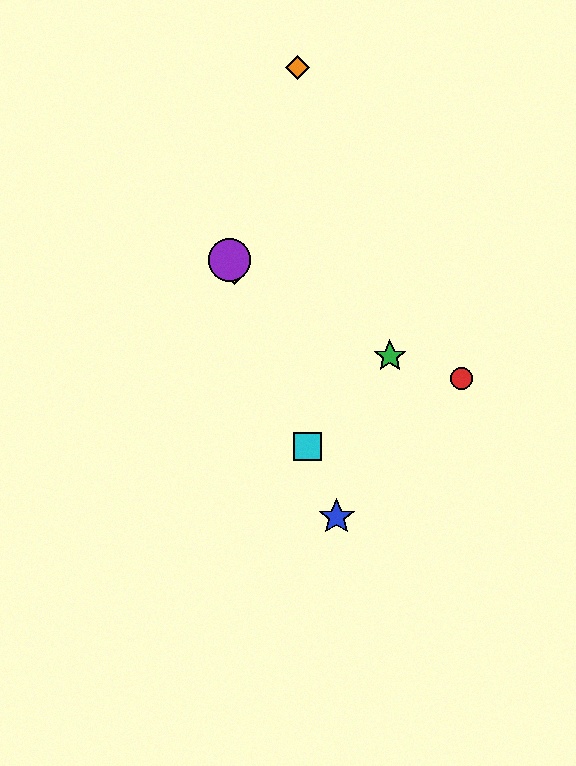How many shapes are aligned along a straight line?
4 shapes (the blue star, the yellow diamond, the purple circle, the cyan square) are aligned along a straight line.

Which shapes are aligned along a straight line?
The blue star, the yellow diamond, the purple circle, the cyan square are aligned along a straight line.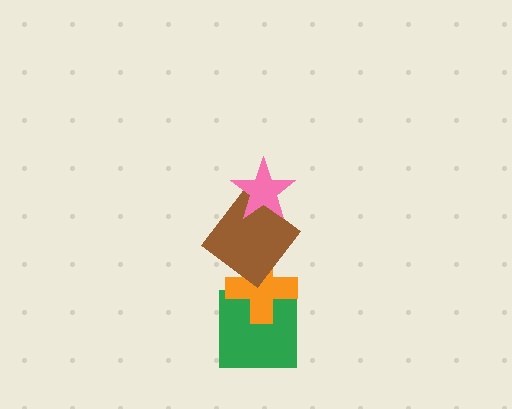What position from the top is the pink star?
The pink star is 1st from the top.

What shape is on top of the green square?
The orange cross is on top of the green square.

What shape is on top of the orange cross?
The brown diamond is on top of the orange cross.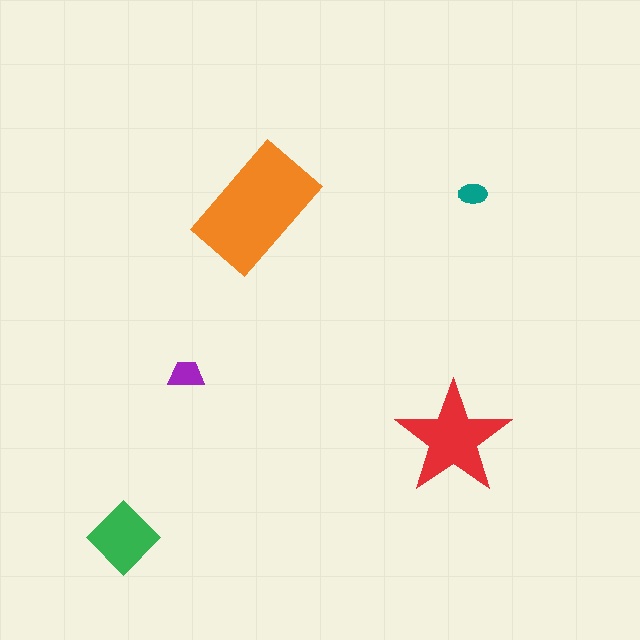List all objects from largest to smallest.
The orange rectangle, the red star, the green diamond, the purple trapezoid, the teal ellipse.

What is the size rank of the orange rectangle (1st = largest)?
1st.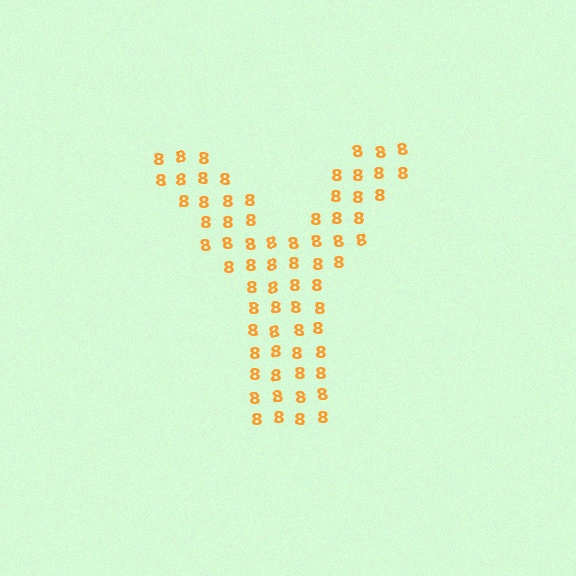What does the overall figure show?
The overall figure shows the letter Y.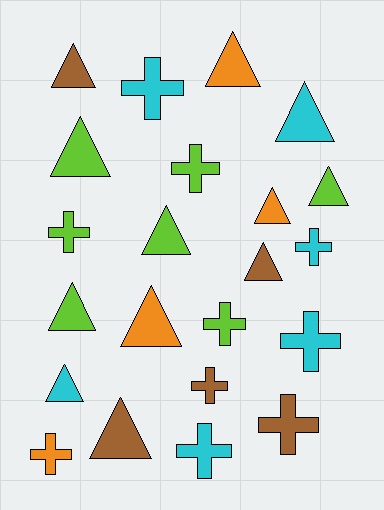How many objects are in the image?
There are 22 objects.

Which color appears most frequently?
Lime, with 7 objects.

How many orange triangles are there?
There are 3 orange triangles.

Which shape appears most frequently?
Triangle, with 12 objects.